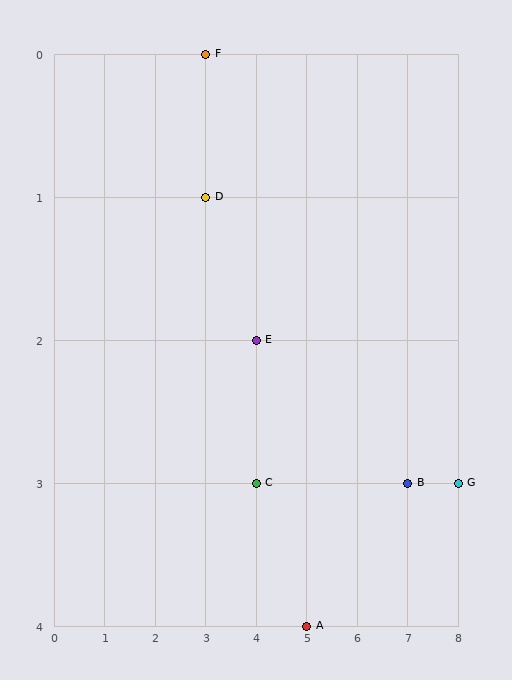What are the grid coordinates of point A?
Point A is at grid coordinates (5, 4).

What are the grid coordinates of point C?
Point C is at grid coordinates (4, 3).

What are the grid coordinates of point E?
Point E is at grid coordinates (4, 2).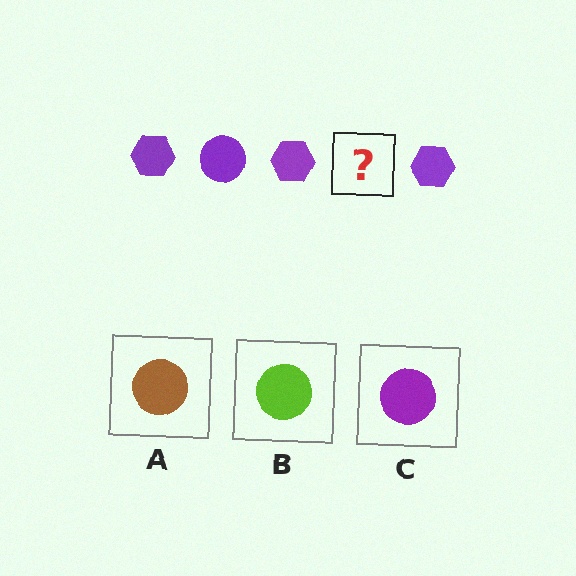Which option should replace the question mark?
Option C.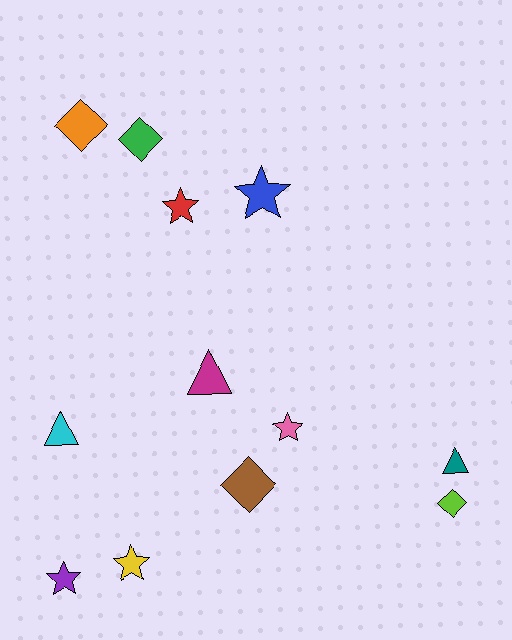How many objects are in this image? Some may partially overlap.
There are 12 objects.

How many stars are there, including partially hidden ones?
There are 5 stars.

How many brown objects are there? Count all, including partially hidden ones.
There is 1 brown object.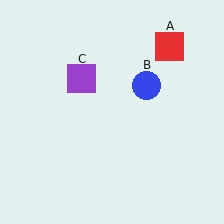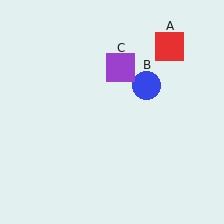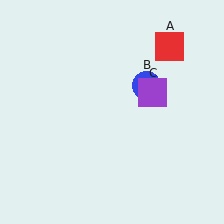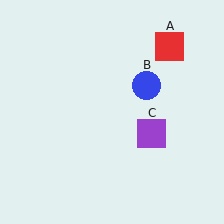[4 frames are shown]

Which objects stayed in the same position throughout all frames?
Red square (object A) and blue circle (object B) remained stationary.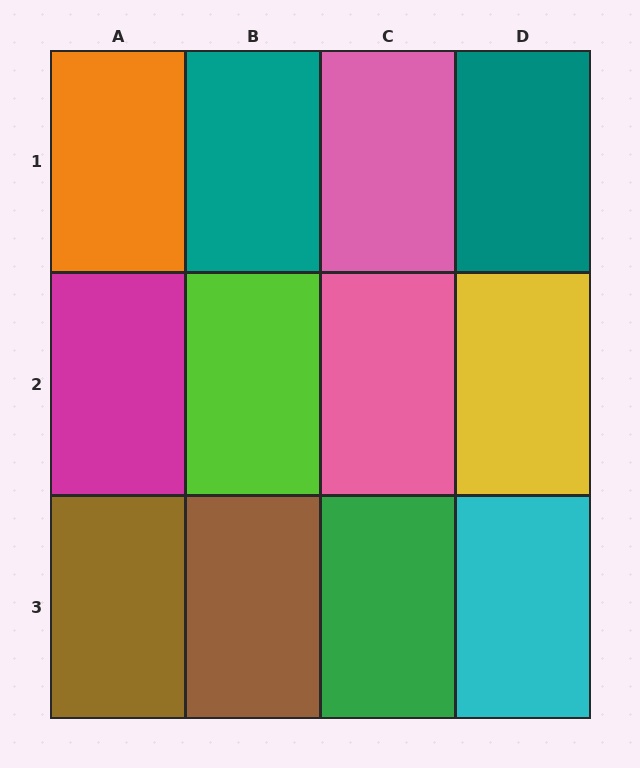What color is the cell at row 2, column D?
Yellow.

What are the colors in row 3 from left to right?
Brown, brown, green, cyan.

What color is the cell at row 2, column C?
Pink.